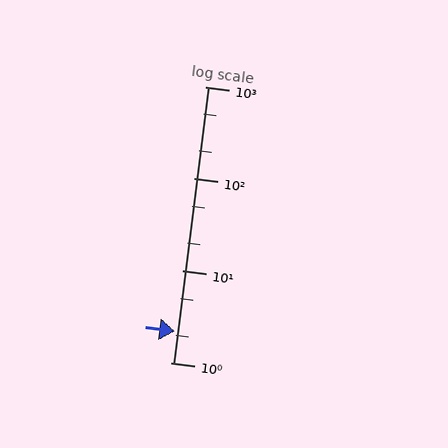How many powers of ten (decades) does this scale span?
The scale spans 3 decades, from 1 to 1000.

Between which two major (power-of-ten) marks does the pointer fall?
The pointer is between 1 and 10.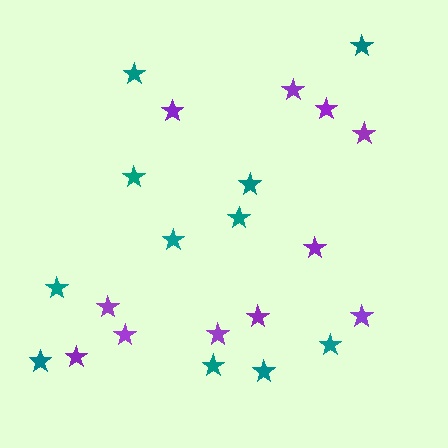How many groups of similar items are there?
There are 2 groups: one group of purple stars (11) and one group of teal stars (11).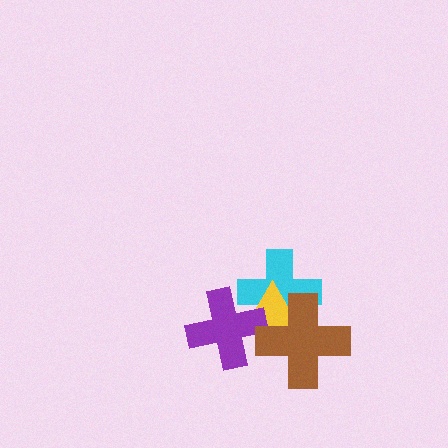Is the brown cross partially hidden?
No, no other shape covers it.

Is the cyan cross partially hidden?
Yes, it is partially covered by another shape.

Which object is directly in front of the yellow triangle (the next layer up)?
The purple cross is directly in front of the yellow triangle.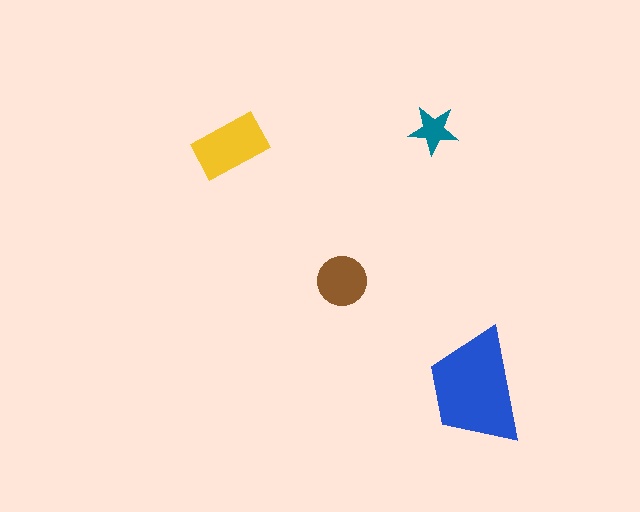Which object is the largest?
The blue trapezoid.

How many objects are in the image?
There are 4 objects in the image.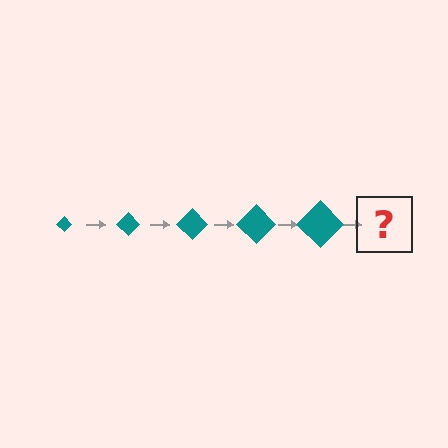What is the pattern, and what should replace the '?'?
The pattern is that the diamond gets progressively larger each step. The '?' should be a teal diamond, larger than the previous one.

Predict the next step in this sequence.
The next step is a teal diamond, larger than the previous one.